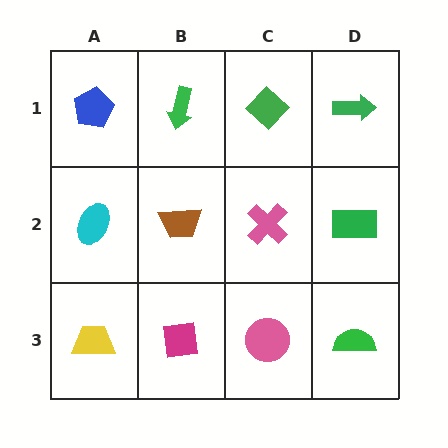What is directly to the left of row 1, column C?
A green arrow.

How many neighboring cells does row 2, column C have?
4.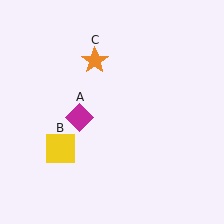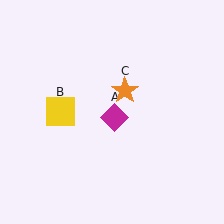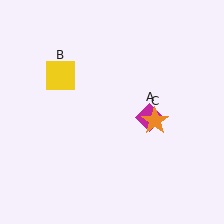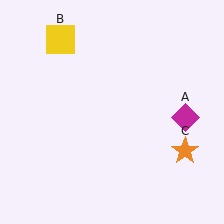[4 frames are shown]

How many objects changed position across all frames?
3 objects changed position: magenta diamond (object A), yellow square (object B), orange star (object C).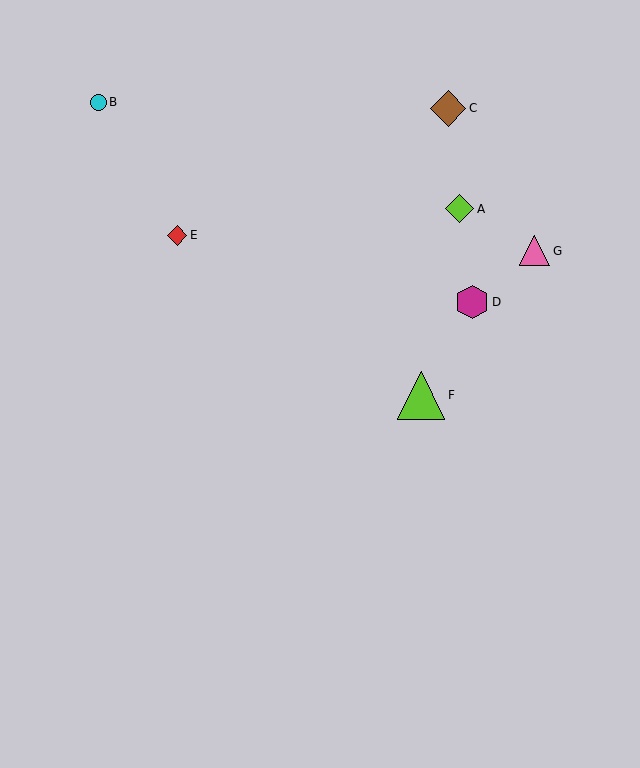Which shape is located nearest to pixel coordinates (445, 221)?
The lime diamond (labeled A) at (460, 209) is nearest to that location.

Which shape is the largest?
The lime triangle (labeled F) is the largest.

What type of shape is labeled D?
Shape D is a magenta hexagon.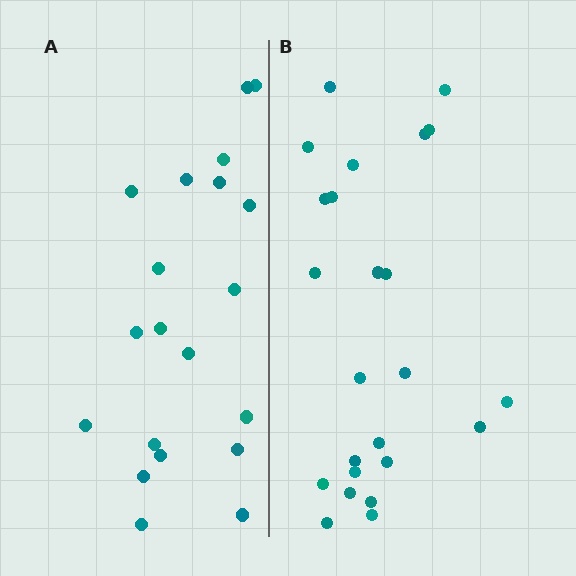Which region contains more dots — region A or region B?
Region B (the right region) has more dots.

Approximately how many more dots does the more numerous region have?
Region B has about 4 more dots than region A.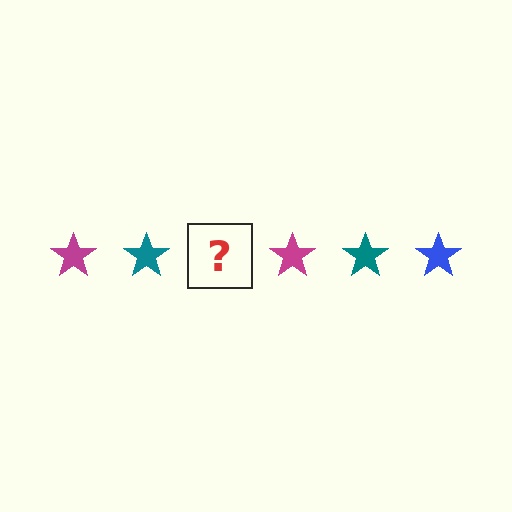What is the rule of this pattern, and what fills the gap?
The rule is that the pattern cycles through magenta, teal, blue stars. The gap should be filled with a blue star.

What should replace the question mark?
The question mark should be replaced with a blue star.